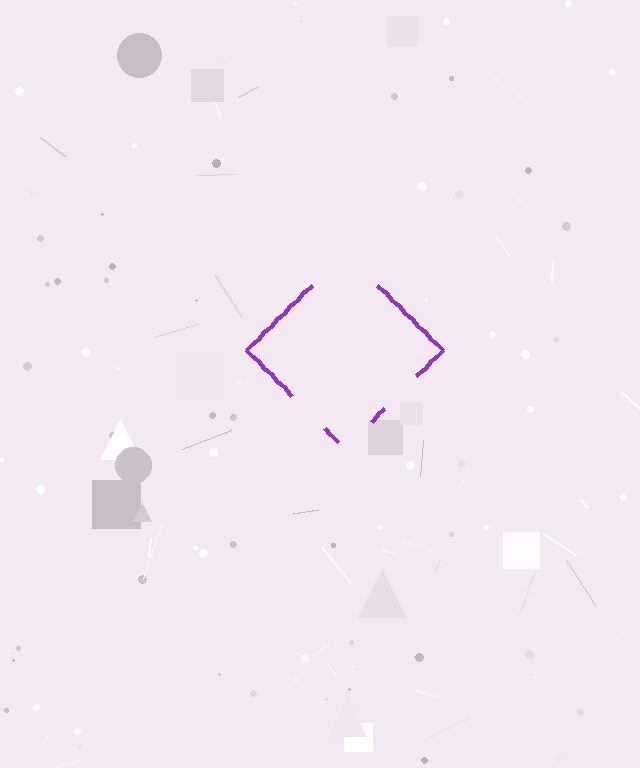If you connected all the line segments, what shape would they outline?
They would outline a diamond.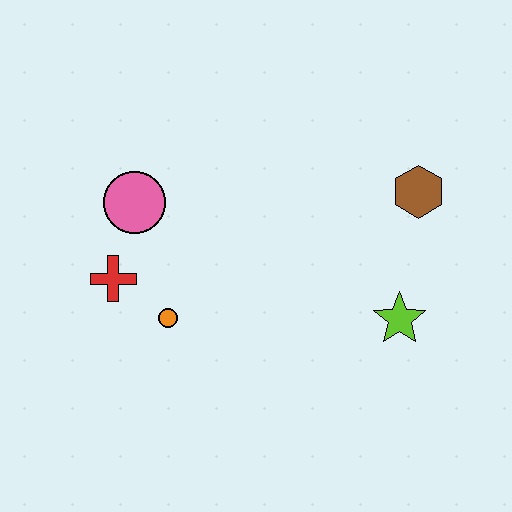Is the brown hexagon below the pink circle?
No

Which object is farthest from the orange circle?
The brown hexagon is farthest from the orange circle.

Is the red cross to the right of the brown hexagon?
No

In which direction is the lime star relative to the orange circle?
The lime star is to the right of the orange circle.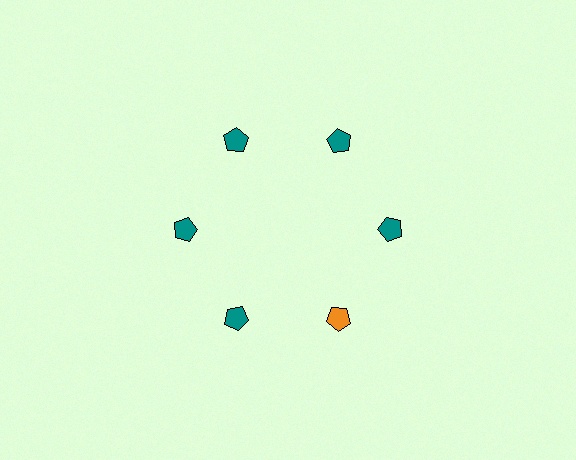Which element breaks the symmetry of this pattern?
The orange pentagon at roughly the 5 o'clock position breaks the symmetry. All other shapes are teal pentagons.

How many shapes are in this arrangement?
There are 6 shapes arranged in a ring pattern.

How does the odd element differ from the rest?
It has a different color: orange instead of teal.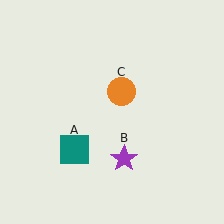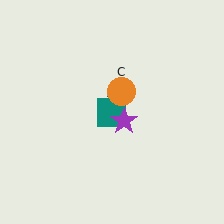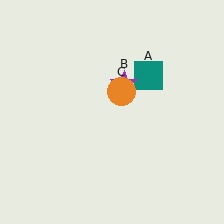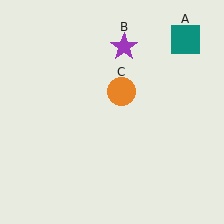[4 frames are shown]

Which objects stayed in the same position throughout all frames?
Orange circle (object C) remained stationary.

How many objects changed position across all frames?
2 objects changed position: teal square (object A), purple star (object B).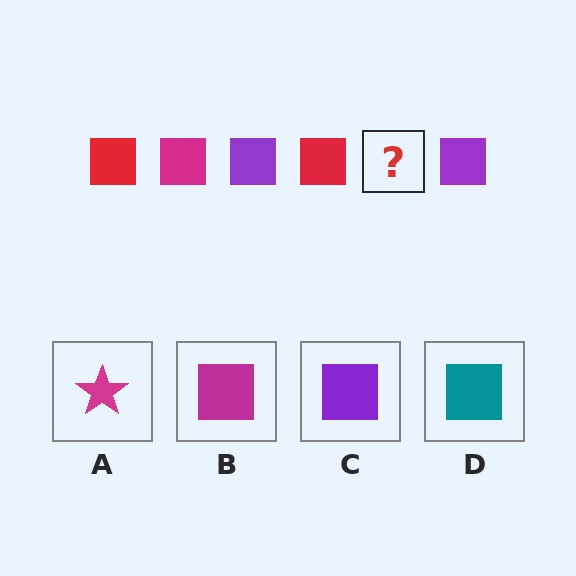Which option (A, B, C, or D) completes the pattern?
B.